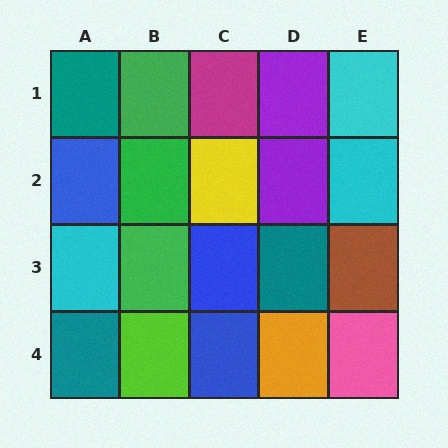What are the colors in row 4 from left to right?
Teal, lime, blue, orange, pink.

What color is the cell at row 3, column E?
Brown.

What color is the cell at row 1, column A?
Teal.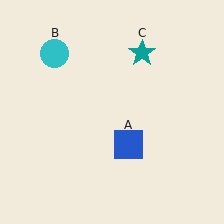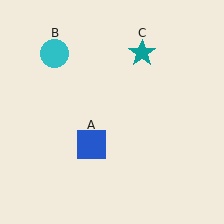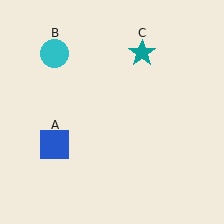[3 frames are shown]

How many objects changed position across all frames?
1 object changed position: blue square (object A).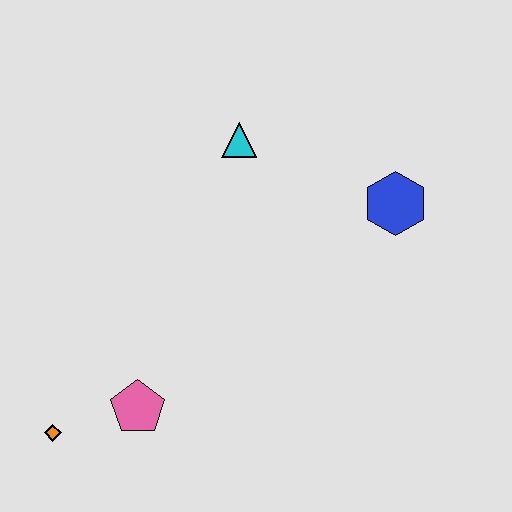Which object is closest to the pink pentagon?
The orange diamond is closest to the pink pentagon.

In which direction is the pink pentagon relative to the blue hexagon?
The pink pentagon is to the left of the blue hexagon.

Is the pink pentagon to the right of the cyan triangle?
No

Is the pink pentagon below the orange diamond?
No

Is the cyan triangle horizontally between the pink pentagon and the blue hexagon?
Yes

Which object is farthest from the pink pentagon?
The blue hexagon is farthest from the pink pentagon.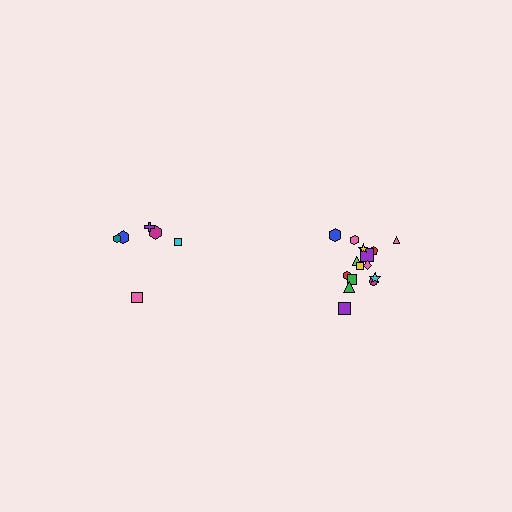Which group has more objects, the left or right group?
The right group.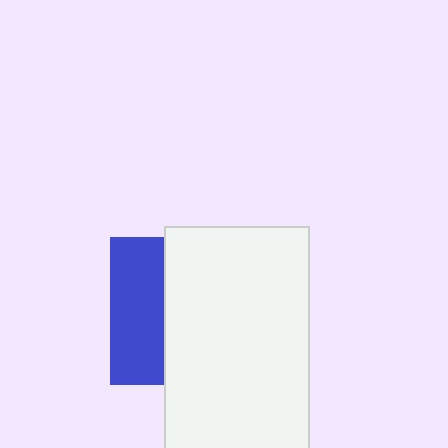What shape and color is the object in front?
The object in front is a white rectangle.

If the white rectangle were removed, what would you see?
You would see the complete blue square.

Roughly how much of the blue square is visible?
A small part of it is visible (roughly 36%).